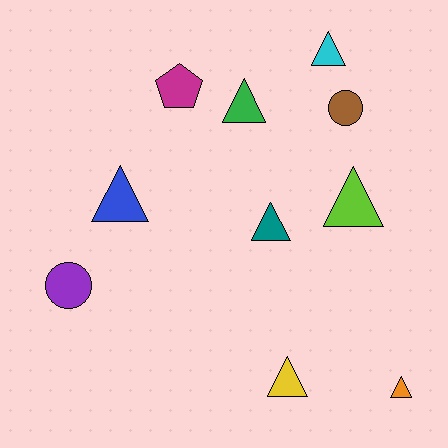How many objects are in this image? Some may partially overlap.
There are 10 objects.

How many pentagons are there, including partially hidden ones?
There is 1 pentagon.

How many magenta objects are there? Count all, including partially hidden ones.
There is 1 magenta object.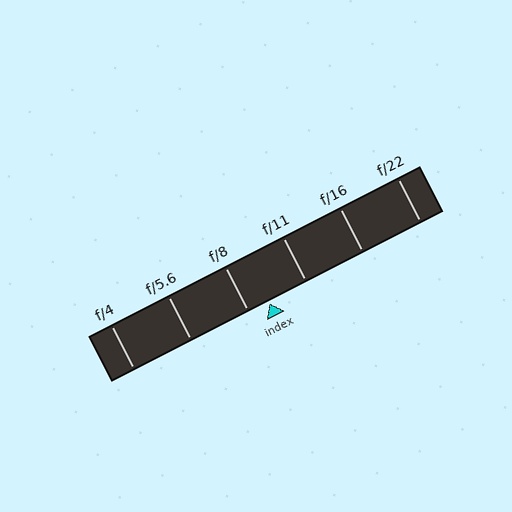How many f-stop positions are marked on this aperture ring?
There are 6 f-stop positions marked.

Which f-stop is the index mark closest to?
The index mark is closest to f/8.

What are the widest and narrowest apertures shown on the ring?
The widest aperture shown is f/4 and the narrowest is f/22.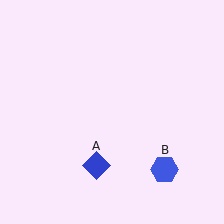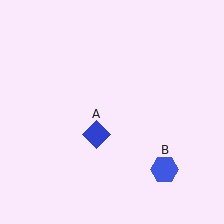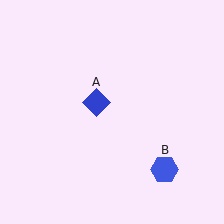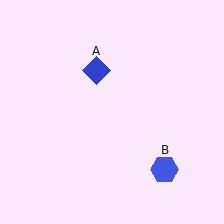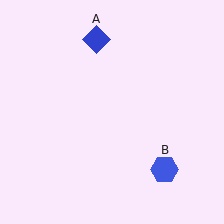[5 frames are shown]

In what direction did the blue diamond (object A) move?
The blue diamond (object A) moved up.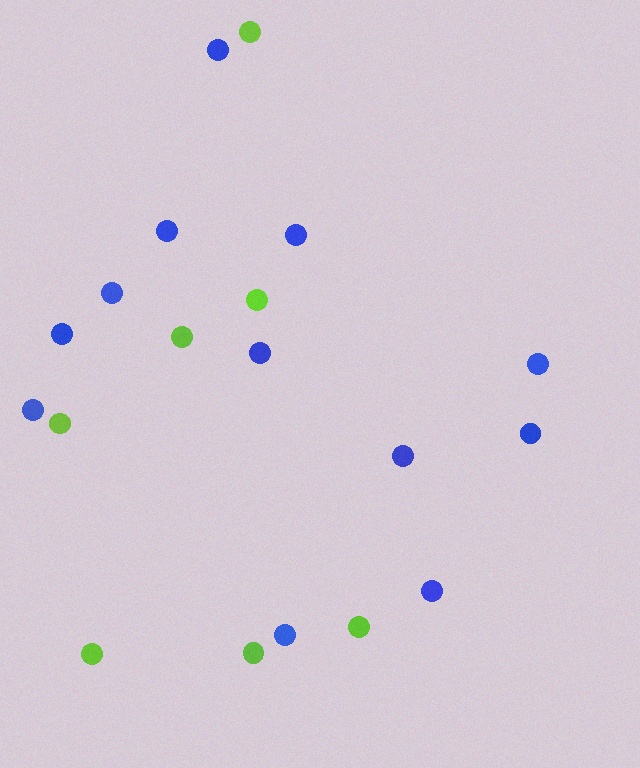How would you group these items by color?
There are 2 groups: one group of blue circles (12) and one group of lime circles (7).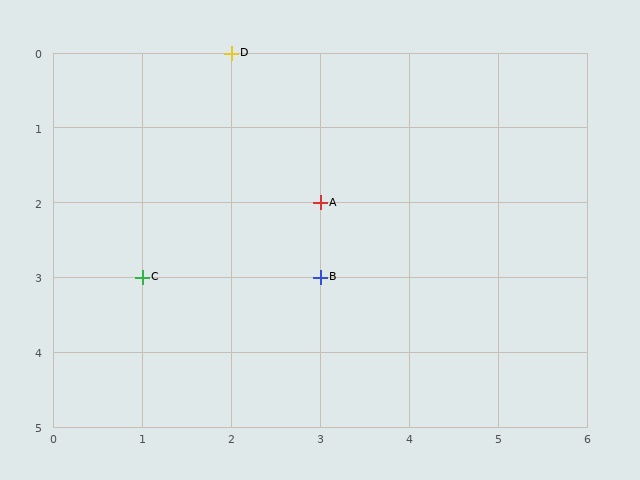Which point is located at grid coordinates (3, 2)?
Point A is at (3, 2).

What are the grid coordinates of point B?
Point B is at grid coordinates (3, 3).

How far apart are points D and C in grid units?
Points D and C are 1 column and 3 rows apart (about 3.2 grid units diagonally).